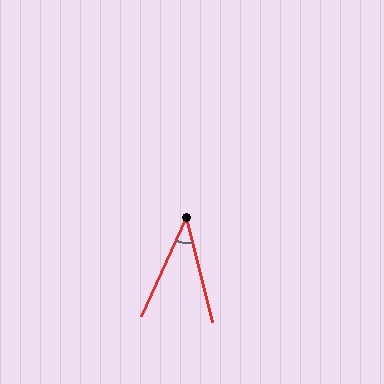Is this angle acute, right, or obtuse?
It is acute.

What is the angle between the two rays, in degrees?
Approximately 39 degrees.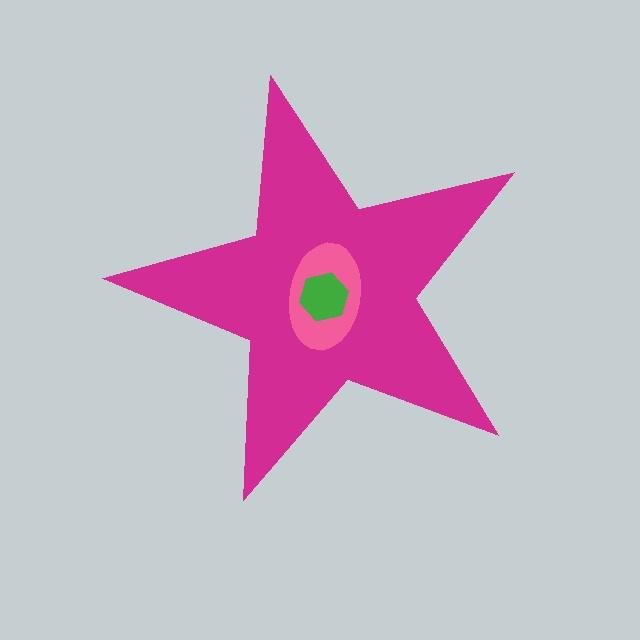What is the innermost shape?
The green hexagon.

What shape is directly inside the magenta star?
The pink ellipse.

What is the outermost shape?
The magenta star.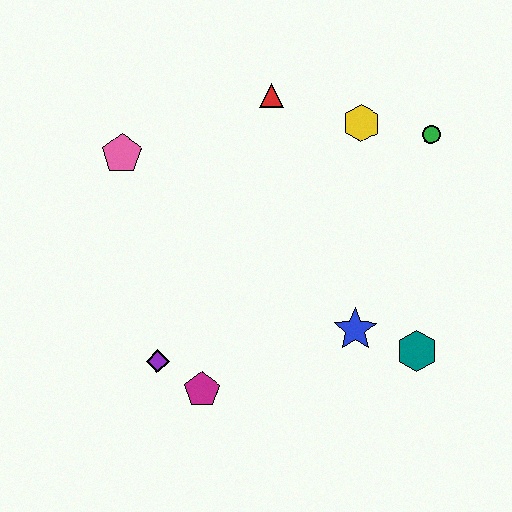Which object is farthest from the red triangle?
The magenta pentagon is farthest from the red triangle.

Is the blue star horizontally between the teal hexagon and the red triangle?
Yes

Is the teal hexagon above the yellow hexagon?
No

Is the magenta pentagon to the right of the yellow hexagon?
No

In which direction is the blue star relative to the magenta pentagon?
The blue star is to the right of the magenta pentagon.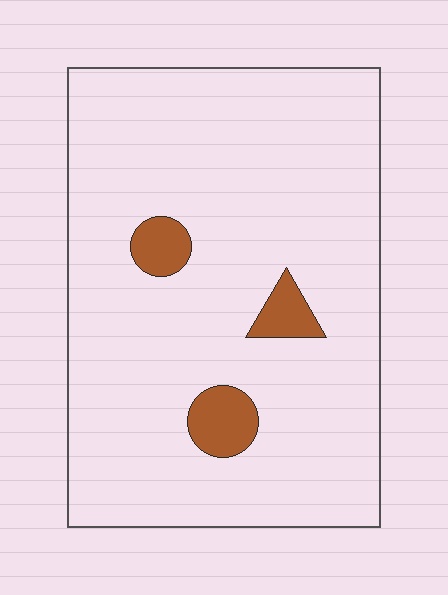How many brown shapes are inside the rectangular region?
3.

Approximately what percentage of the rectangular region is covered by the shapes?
Approximately 5%.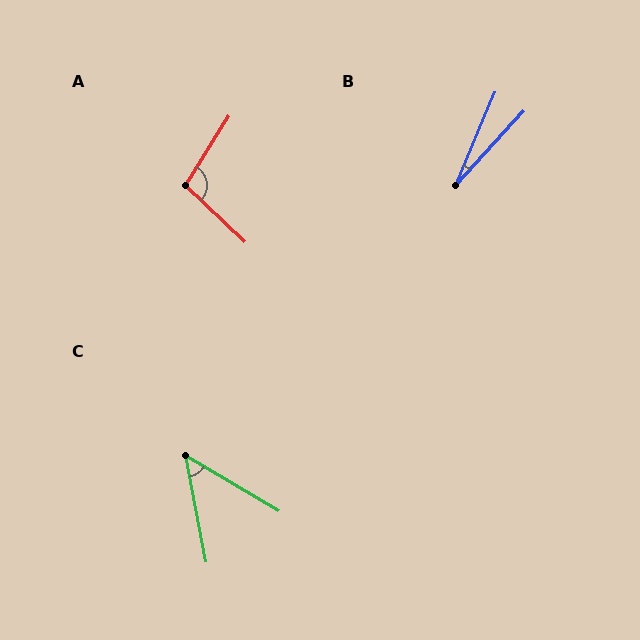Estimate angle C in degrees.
Approximately 48 degrees.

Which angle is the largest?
A, at approximately 101 degrees.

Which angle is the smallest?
B, at approximately 20 degrees.